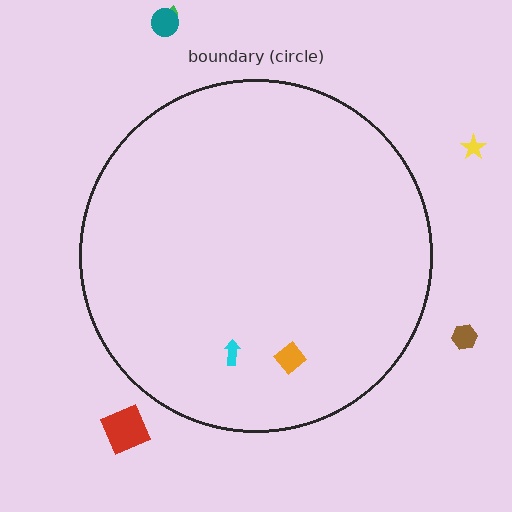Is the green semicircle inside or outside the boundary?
Outside.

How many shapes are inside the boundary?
2 inside, 5 outside.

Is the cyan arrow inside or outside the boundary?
Inside.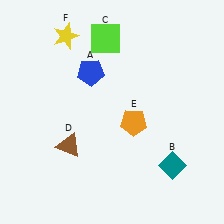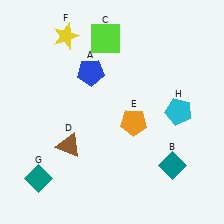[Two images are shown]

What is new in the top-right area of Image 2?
A cyan pentagon (H) was added in the top-right area of Image 2.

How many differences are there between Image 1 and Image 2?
There are 2 differences between the two images.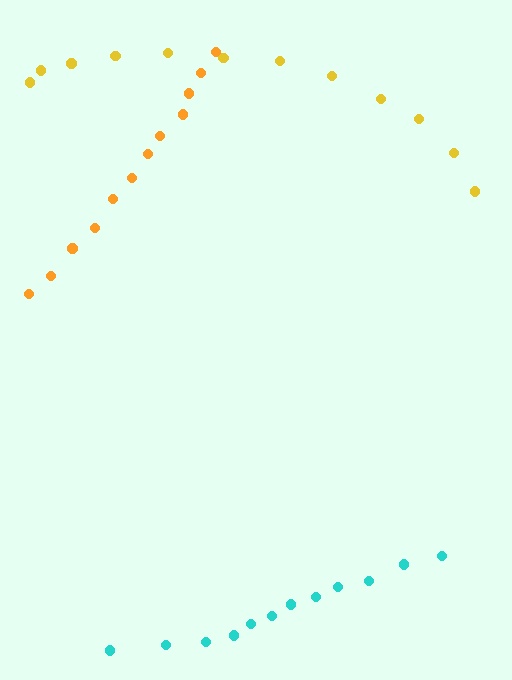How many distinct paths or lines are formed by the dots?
There are 3 distinct paths.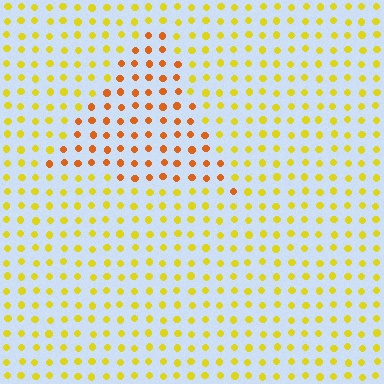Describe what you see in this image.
The image is filled with small yellow elements in a uniform arrangement. A triangle-shaped region is visible where the elements are tinted to a slightly different hue, forming a subtle color boundary.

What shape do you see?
I see a triangle.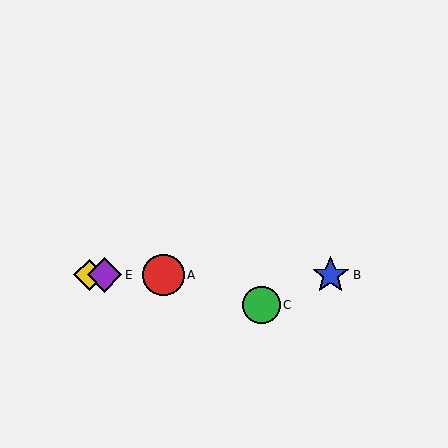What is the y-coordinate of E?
Object E is at y≈275.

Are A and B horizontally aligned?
Yes, both are at y≈275.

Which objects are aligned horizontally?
Objects A, B, D, E are aligned horizontally.